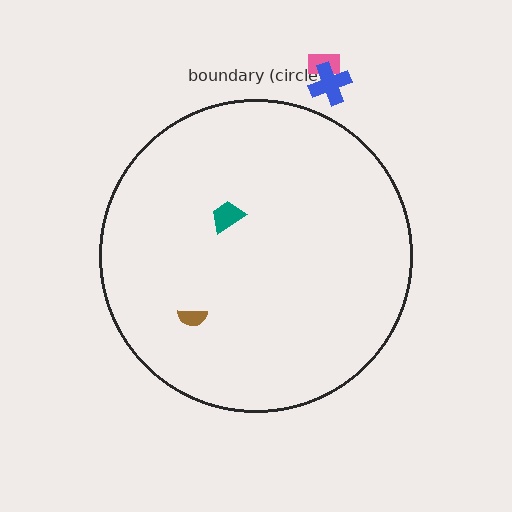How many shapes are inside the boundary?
2 inside, 2 outside.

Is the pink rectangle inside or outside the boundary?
Outside.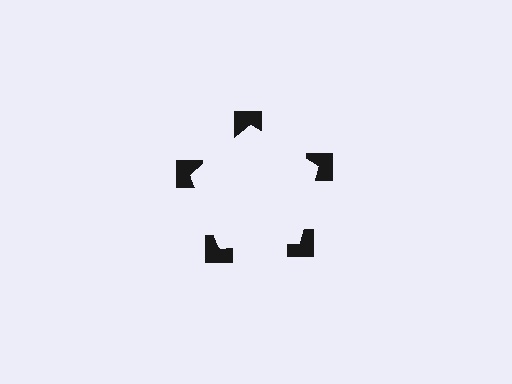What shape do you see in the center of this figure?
An illusory pentagon — its edges are inferred from the aligned wedge cuts in the notched squares, not physically drawn.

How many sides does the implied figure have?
5 sides.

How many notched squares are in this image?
There are 5 — one at each vertex of the illusory pentagon.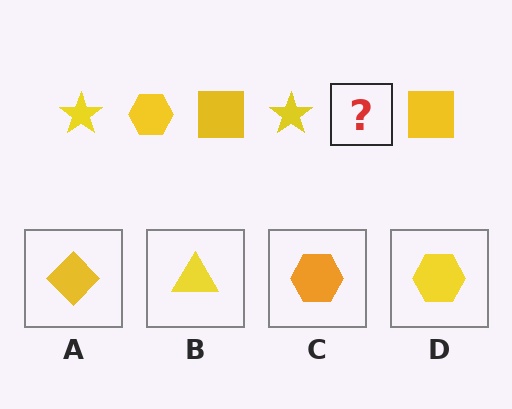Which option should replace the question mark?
Option D.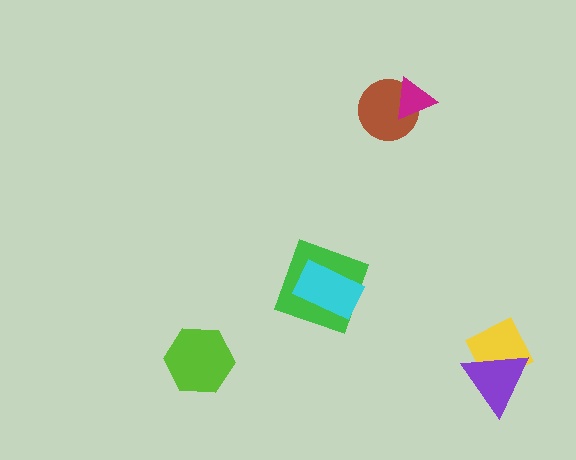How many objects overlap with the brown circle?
1 object overlaps with the brown circle.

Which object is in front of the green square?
The cyan rectangle is in front of the green square.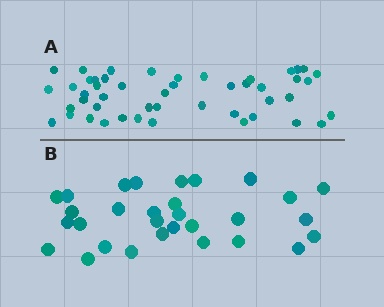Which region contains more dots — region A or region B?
Region A (the top region) has more dots.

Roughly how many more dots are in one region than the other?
Region A has approximately 20 more dots than region B.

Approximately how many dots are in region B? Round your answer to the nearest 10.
About 30 dots.